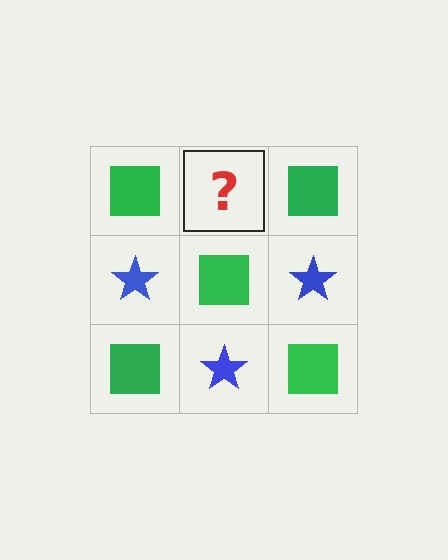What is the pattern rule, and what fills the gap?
The rule is that it alternates green square and blue star in a checkerboard pattern. The gap should be filled with a blue star.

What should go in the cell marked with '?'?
The missing cell should contain a blue star.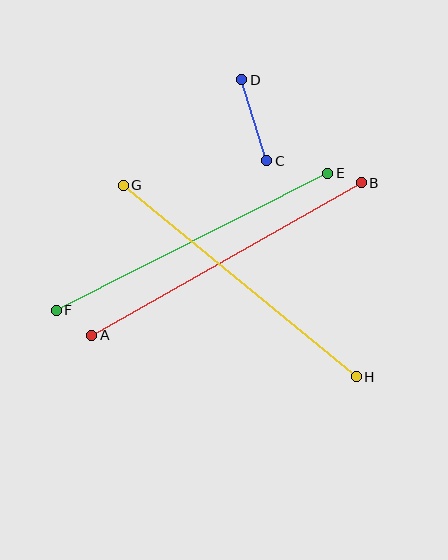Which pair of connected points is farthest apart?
Points A and B are farthest apart.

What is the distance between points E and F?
The distance is approximately 305 pixels.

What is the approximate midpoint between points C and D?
The midpoint is at approximately (254, 120) pixels.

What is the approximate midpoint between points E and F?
The midpoint is at approximately (192, 242) pixels.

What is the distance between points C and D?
The distance is approximately 85 pixels.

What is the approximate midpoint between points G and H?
The midpoint is at approximately (240, 281) pixels.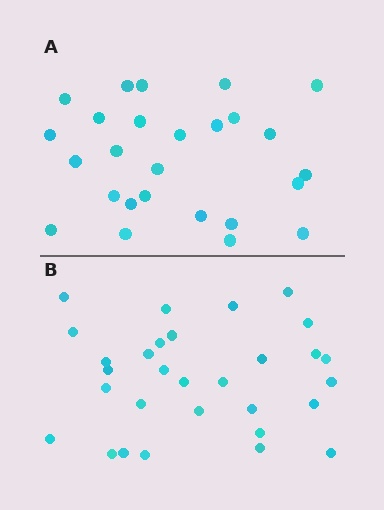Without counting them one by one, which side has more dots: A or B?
Region B (the bottom region) has more dots.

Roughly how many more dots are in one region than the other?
Region B has about 4 more dots than region A.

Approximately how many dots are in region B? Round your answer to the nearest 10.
About 30 dots.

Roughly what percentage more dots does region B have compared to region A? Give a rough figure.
About 15% more.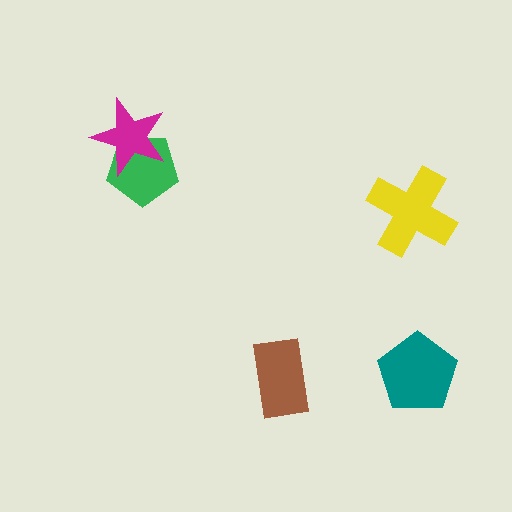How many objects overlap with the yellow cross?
0 objects overlap with the yellow cross.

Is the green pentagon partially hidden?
Yes, it is partially covered by another shape.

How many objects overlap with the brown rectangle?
0 objects overlap with the brown rectangle.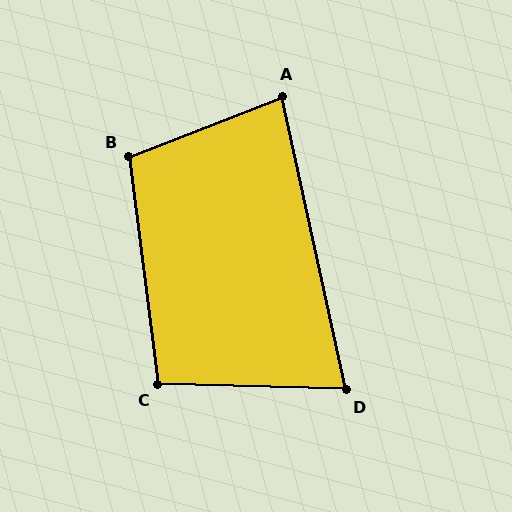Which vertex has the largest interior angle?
B, at approximately 104 degrees.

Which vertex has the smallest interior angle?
D, at approximately 76 degrees.